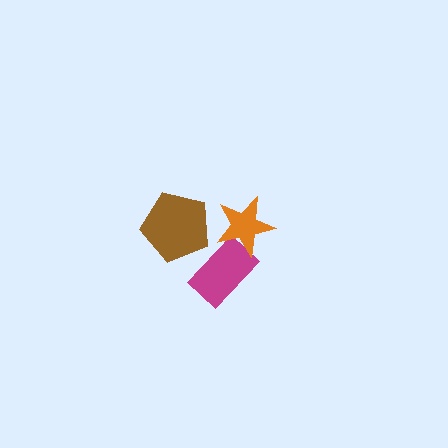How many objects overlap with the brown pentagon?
0 objects overlap with the brown pentagon.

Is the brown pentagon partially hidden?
No, no other shape covers it.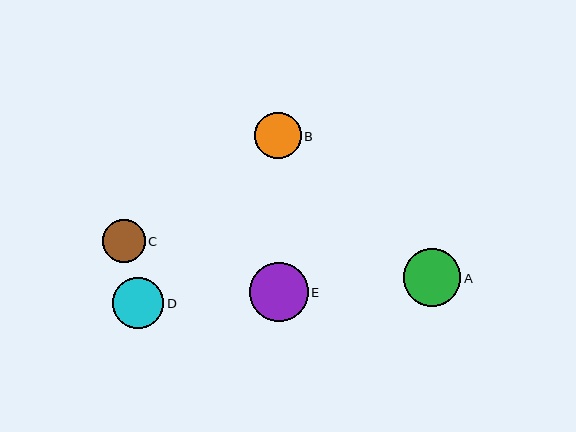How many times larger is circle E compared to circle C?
Circle E is approximately 1.4 times the size of circle C.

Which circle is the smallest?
Circle C is the smallest with a size of approximately 43 pixels.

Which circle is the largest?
Circle E is the largest with a size of approximately 59 pixels.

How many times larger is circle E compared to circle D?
Circle E is approximately 1.2 times the size of circle D.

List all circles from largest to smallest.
From largest to smallest: E, A, D, B, C.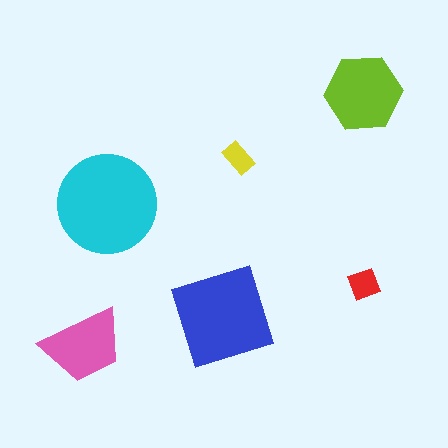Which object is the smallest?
The yellow rectangle.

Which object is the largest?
The cyan circle.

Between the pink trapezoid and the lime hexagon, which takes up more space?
The lime hexagon.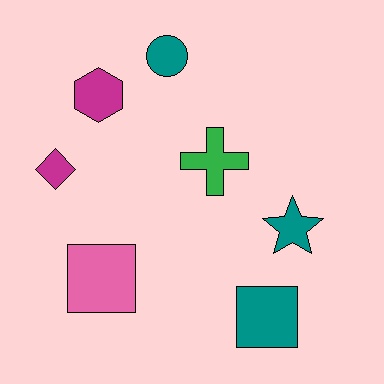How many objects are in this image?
There are 7 objects.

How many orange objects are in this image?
There are no orange objects.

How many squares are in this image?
There are 2 squares.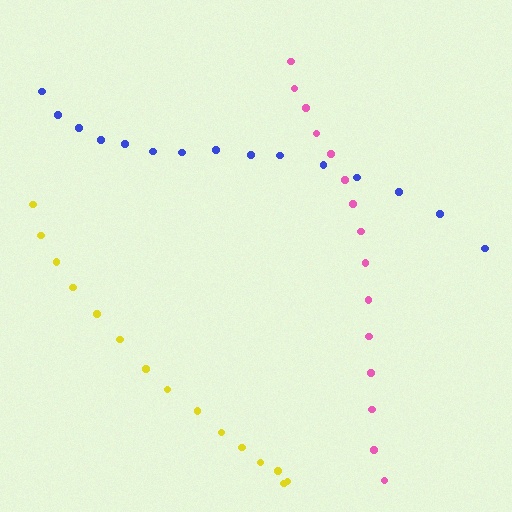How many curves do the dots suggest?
There are 3 distinct paths.